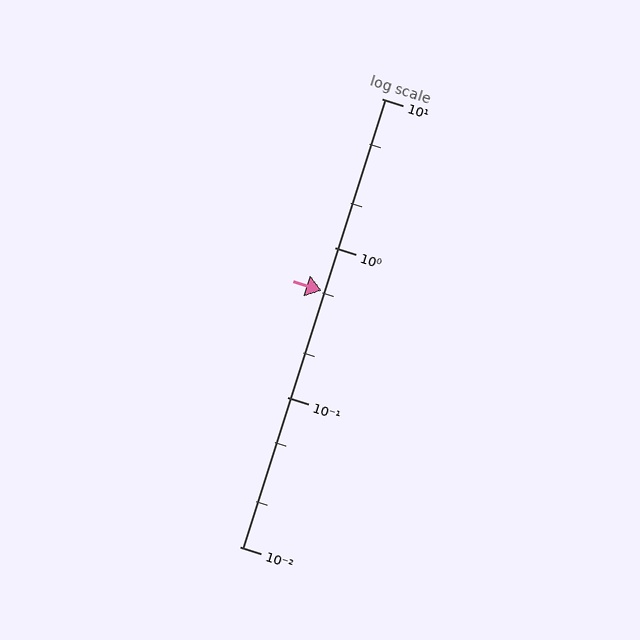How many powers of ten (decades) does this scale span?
The scale spans 3 decades, from 0.01 to 10.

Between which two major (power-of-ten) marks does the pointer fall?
The pointer is between 0.1 and 1.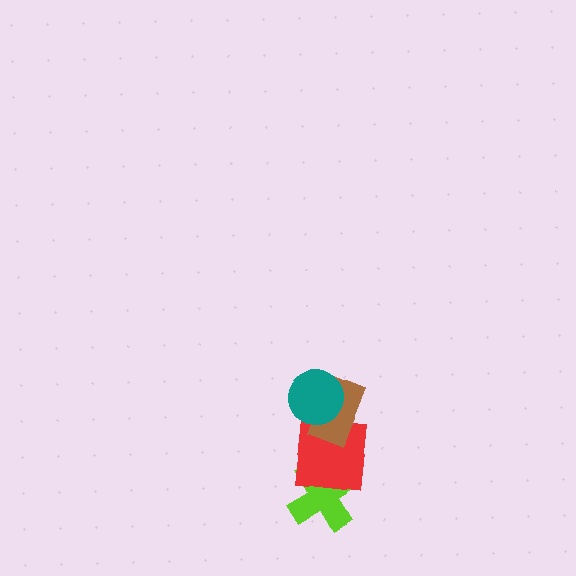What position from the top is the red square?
The red square is 3rd from the top.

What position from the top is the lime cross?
The lime cross is 4th from the top.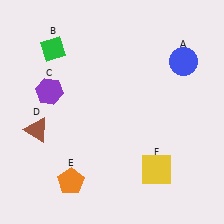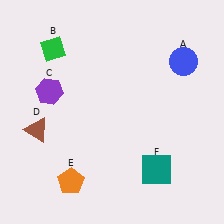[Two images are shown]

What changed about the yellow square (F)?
In Image 1, F is yellow. In Image 2, it changed to teal.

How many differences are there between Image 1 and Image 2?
There is 1 difference between the two images.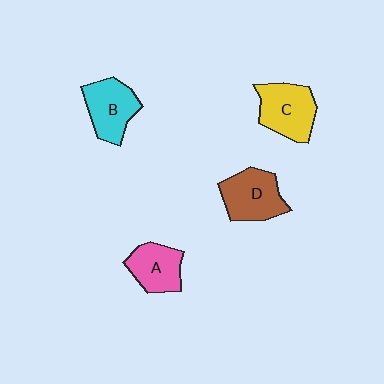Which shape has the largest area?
Shape C (yellow).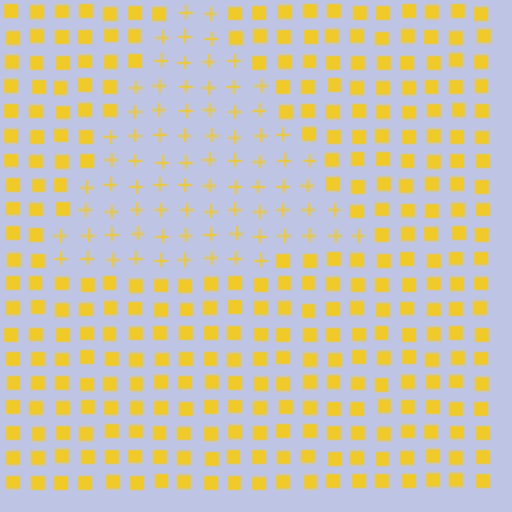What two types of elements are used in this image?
The image uses plus signs inside the triangle region and squares outside it.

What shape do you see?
I see a triangle.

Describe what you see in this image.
The image is filled with small yellow elements arranged in a uniform grid. A triangle-shaped region contains plus signs, while the surrounding area contains squares. The boundary is defined purely by the change in element shape.